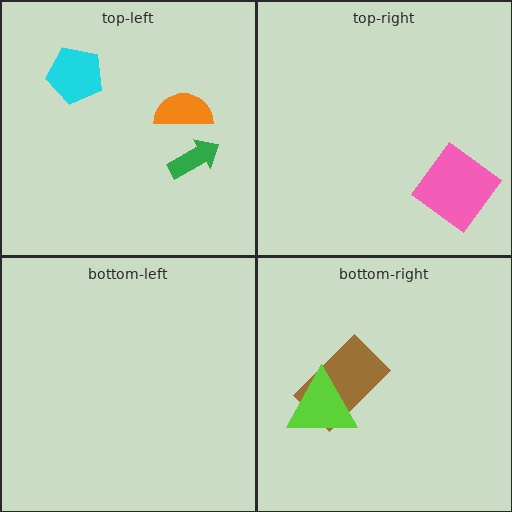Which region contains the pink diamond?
The top-right region.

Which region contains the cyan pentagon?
The top-left region.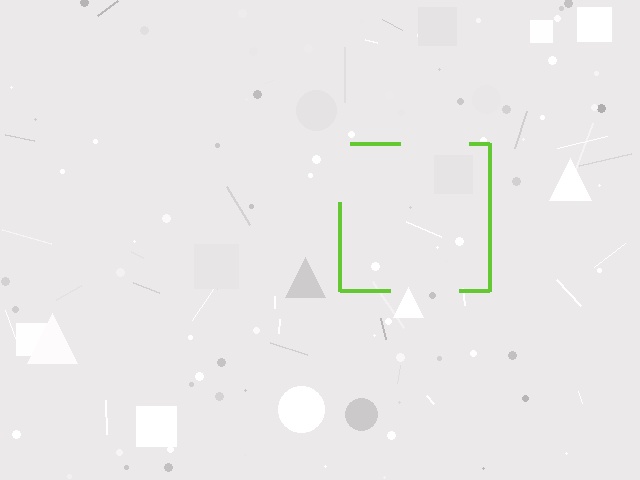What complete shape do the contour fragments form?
The contour fragments form a square.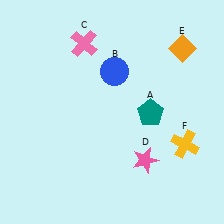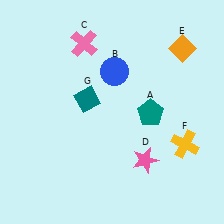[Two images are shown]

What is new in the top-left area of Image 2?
A teal diamond (G) was added in the top-left area of Image 2.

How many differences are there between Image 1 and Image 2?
There is 1 difference between the two images.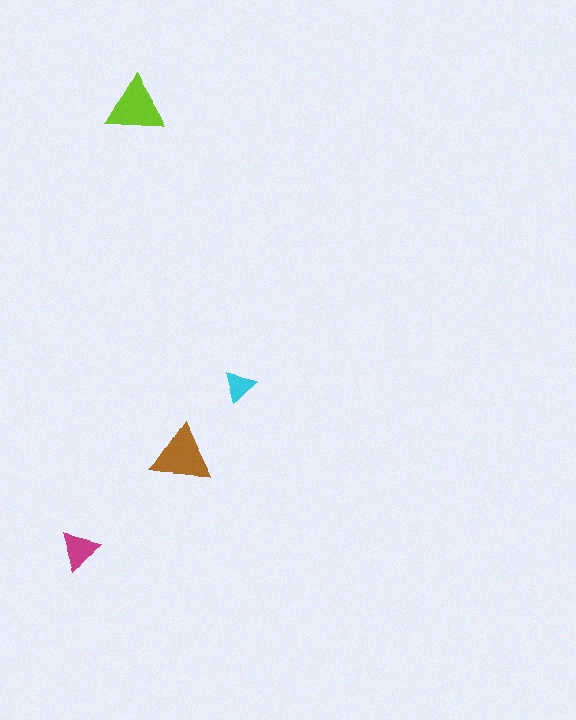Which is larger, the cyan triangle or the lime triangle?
The lime one.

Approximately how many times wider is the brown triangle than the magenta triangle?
About 1.5 times wider.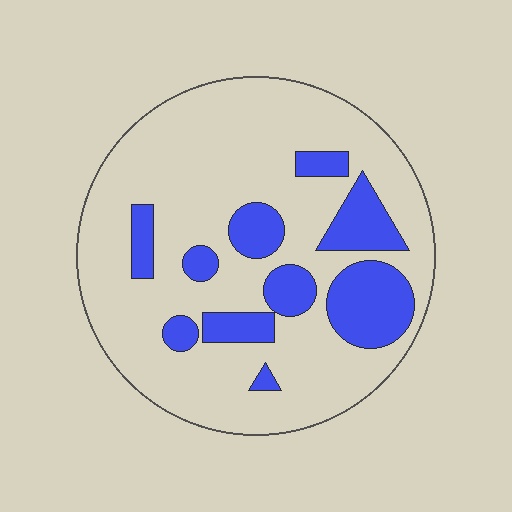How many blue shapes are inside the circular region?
10.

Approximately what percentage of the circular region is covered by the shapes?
Approximately 25%.